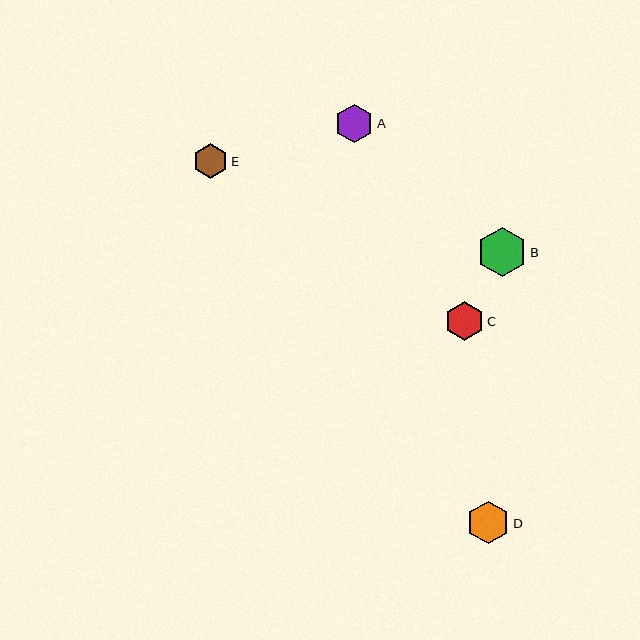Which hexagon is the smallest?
Hexagon E is the smallest with a size of approximately 35 pixels.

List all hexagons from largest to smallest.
From largest to smallest: B, D, C, A, E.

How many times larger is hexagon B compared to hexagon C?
Hexagon B is approximately 1.3 times the size of hexagon C.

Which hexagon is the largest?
Hexagon B is the largest with a size of approximately 50 pixels.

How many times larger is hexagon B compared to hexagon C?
Hexagon B is approximately 1.3 times the size of hexagon C.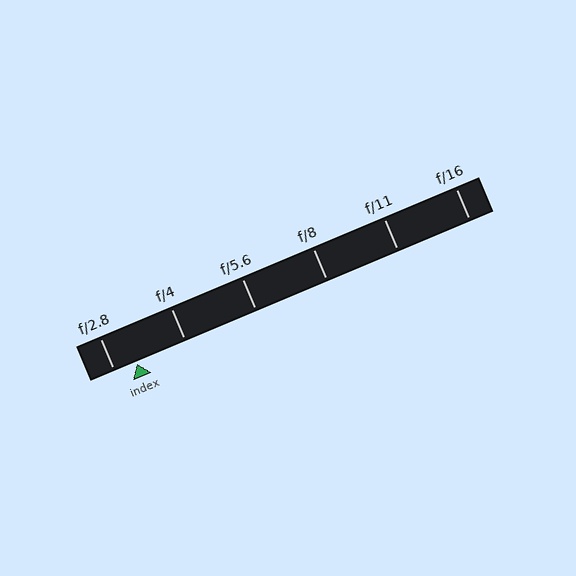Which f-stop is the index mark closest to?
The index mark is closest to f/2.8.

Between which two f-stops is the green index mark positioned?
The index mark is between f/2.8 and f/4.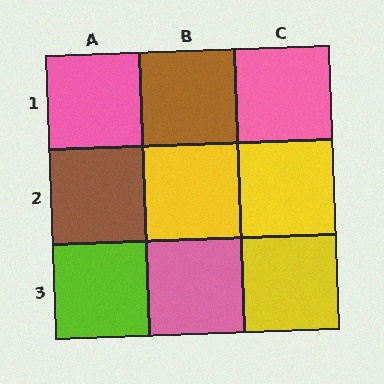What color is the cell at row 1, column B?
Brown.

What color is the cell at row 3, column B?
Pink.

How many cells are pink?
3 cells are pink.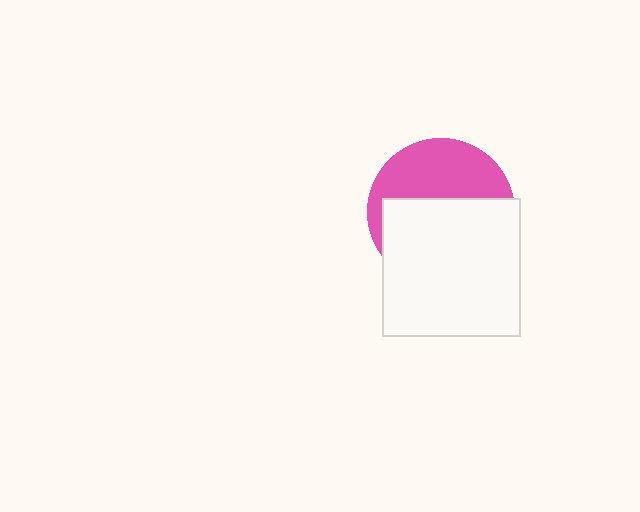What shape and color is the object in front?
The object in front is a white square.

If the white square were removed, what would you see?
You would see the complete pink circle.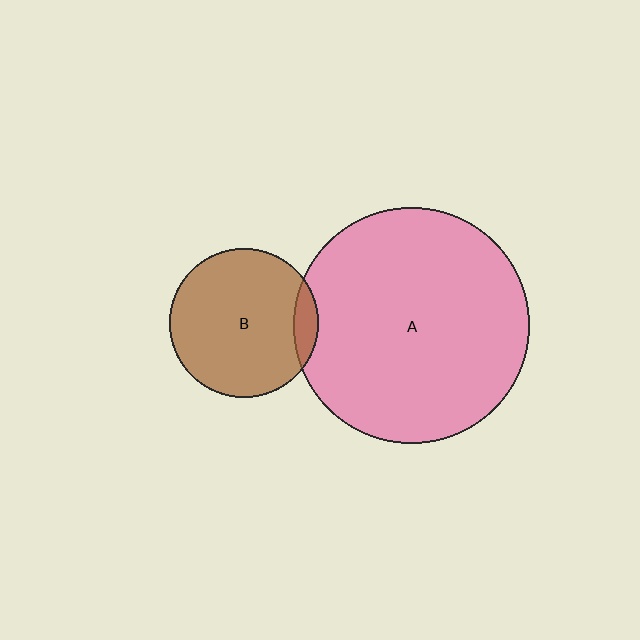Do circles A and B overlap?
Yes.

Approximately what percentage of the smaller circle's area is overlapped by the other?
Approximately 10%.